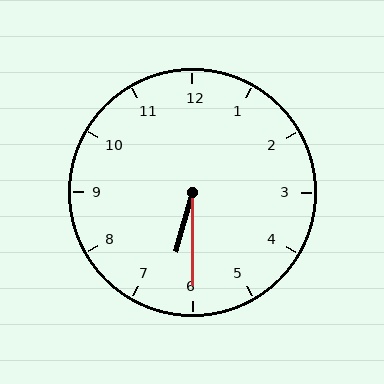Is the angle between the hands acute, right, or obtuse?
It is acute.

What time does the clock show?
6:30.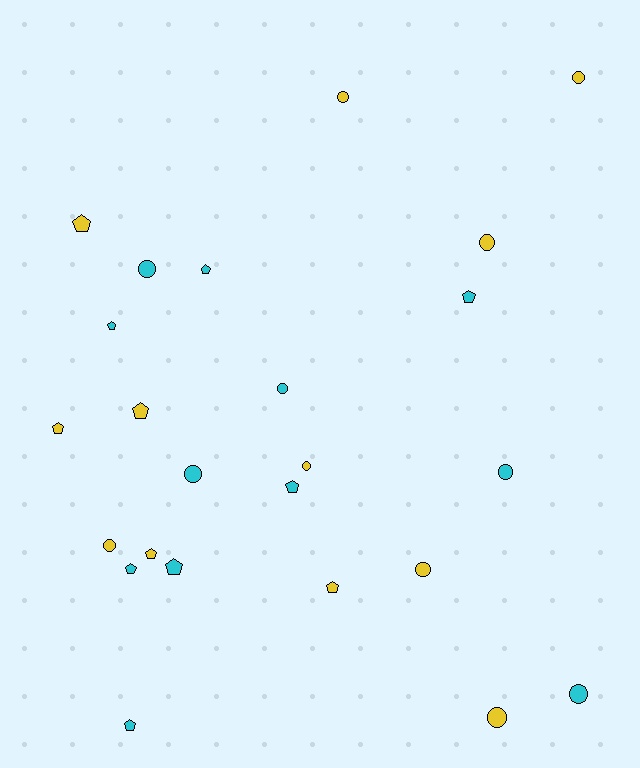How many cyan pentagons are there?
There are 7 cyan pentagons.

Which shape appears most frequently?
Circle, with 12 objects.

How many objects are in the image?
There are 24 objects.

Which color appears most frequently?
Yellow, with 12 objects.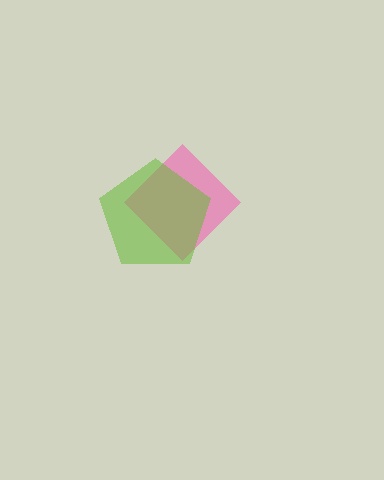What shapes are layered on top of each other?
The layered shapes are: a pink diamond, a lime pentagon.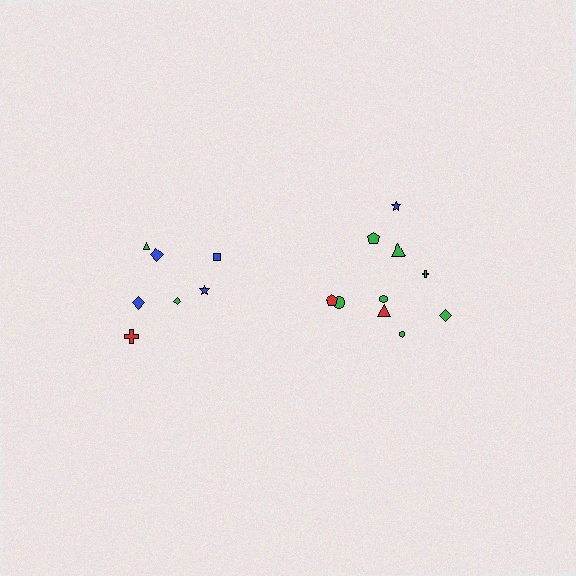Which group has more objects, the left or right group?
The right group.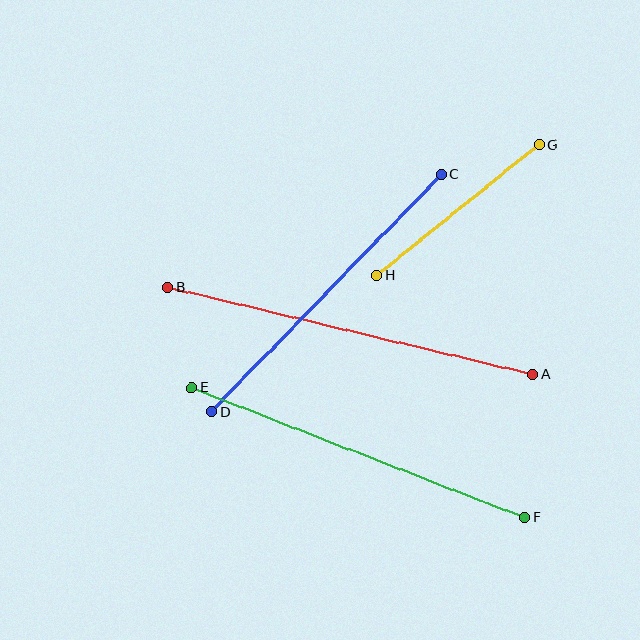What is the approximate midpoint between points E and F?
The midpoint is at approximately (358, 453) pixels.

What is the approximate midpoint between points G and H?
The midpoint is at approximately (458, 210) pixels.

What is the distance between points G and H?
The distance is approximately 208 pixels.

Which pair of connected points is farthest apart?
Points A and B are farthest apart.